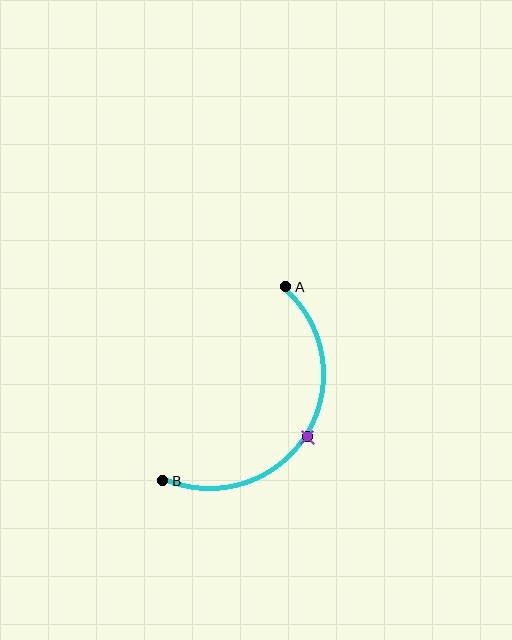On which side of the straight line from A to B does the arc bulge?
The arc bulges to the right of the straight line connecting A and B.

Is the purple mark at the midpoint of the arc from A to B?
Yes. The purple mark lies on the arc at equal arc-length from both A and B — it is the arc midpoint.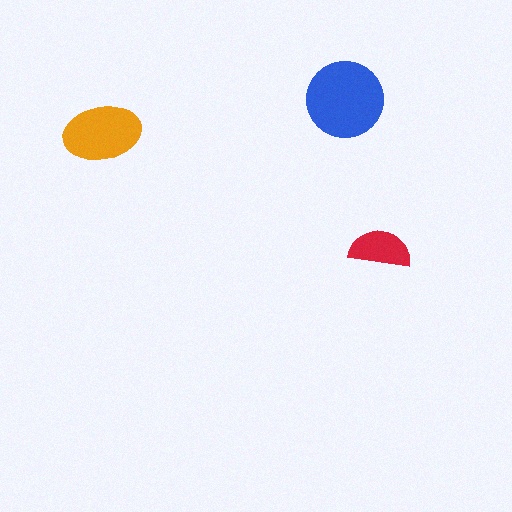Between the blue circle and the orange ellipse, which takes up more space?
The blue circle.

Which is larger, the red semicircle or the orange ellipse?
The orange ellipse.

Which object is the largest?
The blue circle.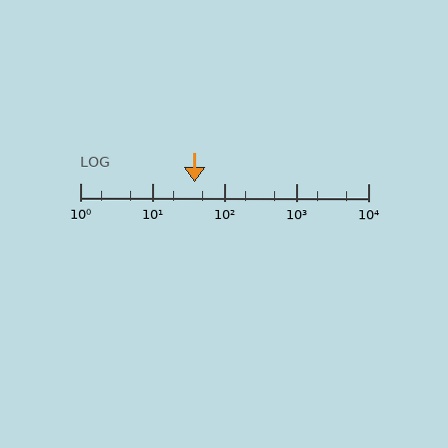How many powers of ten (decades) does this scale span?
The scale spans 4 decades, from 1 to 10000.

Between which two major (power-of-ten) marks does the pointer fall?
The pointer is between 10 and 100.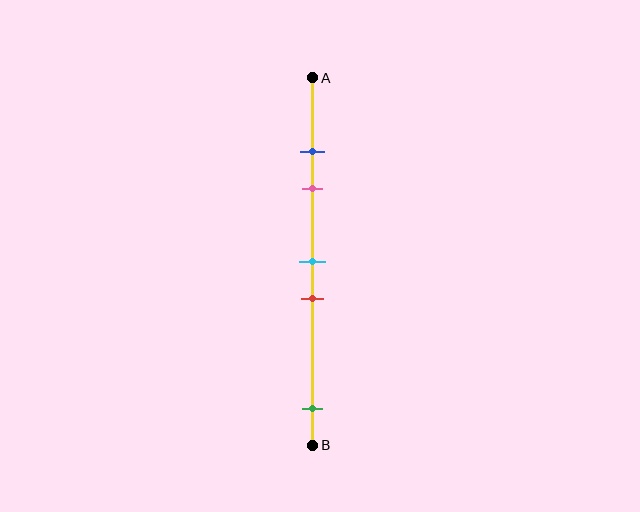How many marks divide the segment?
There are 5 marks dividing the segment.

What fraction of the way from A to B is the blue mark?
The blue mark is approximately 20% (0.2) of the way from A to B.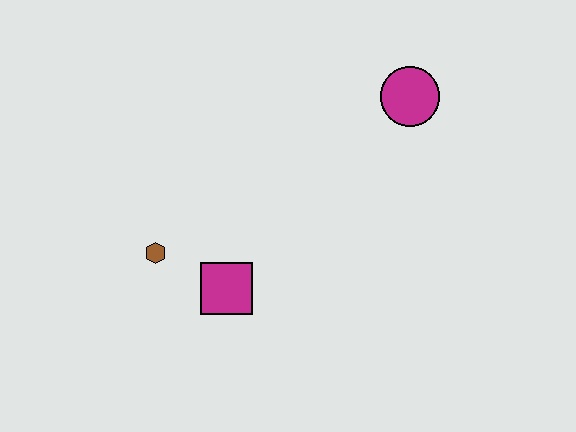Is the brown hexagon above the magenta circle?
No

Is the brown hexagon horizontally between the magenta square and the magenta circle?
No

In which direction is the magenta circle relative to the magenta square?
The magenta circle is above the magenta square.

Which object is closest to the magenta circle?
The magenta square is closest to the magenta circle.